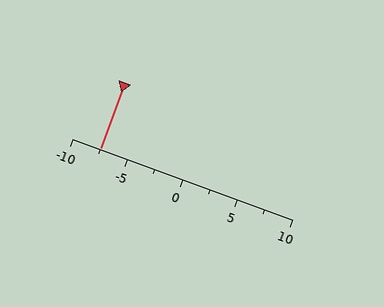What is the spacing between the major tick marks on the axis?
The major ticks are spaced 5 apart.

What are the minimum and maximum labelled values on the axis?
The axis runs from -10 to 10.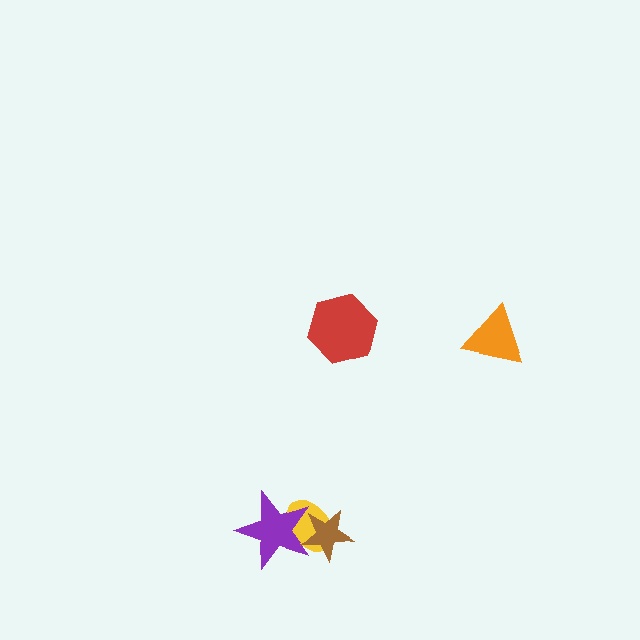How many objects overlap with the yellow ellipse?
2 objects overlap with the yellow ellipse.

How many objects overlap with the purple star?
2 objects overlap with the purple star.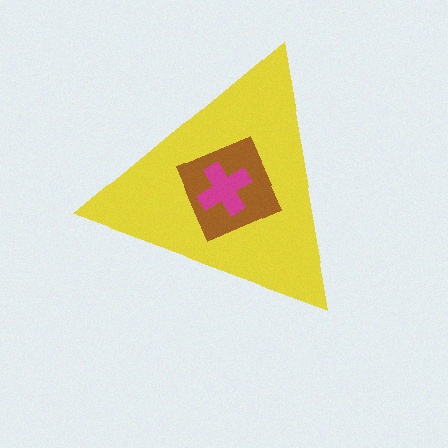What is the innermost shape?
The magenta cross.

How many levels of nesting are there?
3.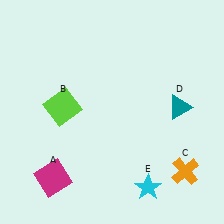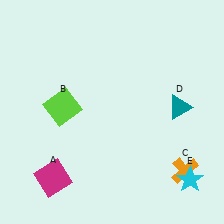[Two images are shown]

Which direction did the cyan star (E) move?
The cyan star (E) moved right.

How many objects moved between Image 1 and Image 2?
1 object moved between the two images.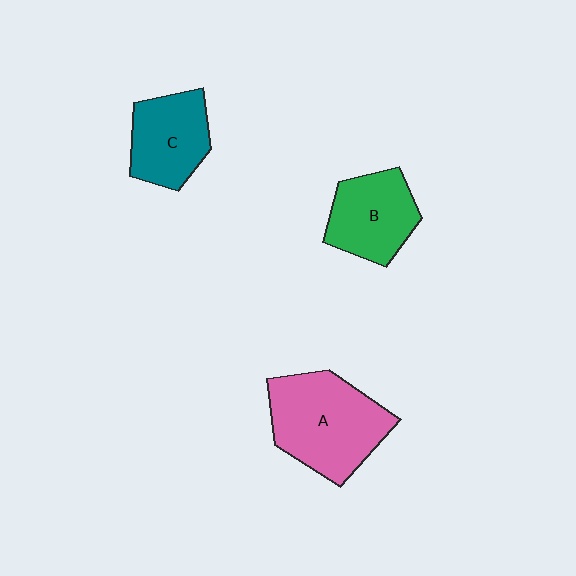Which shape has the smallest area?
Shape C (teal).